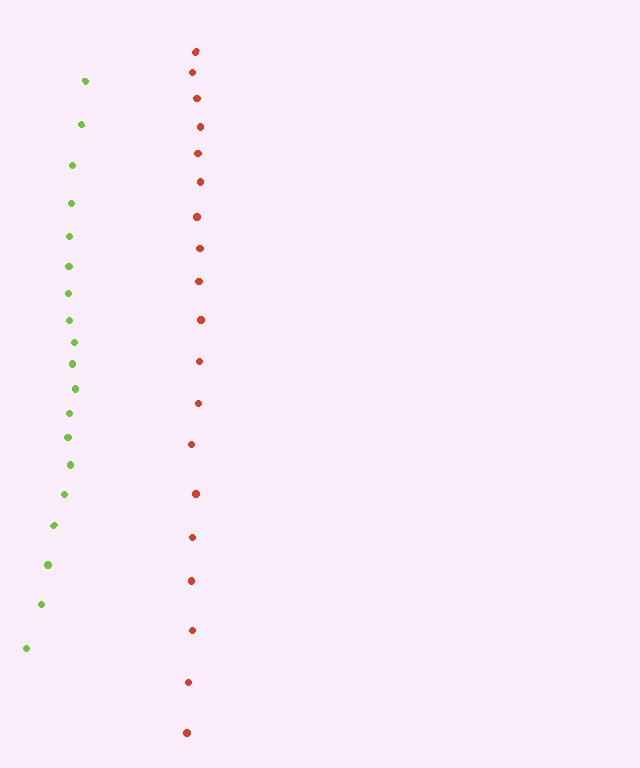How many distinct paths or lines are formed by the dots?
There are 2 distinct paths.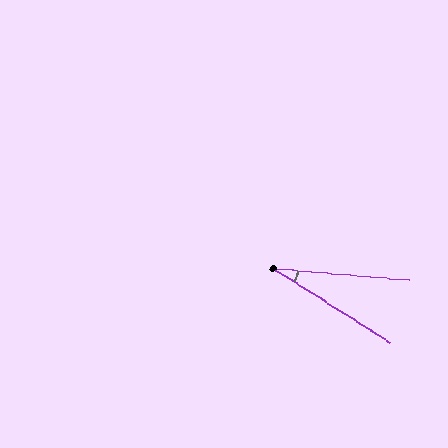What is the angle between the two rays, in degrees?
Approximately 27 degrees.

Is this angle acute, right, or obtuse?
It is acute.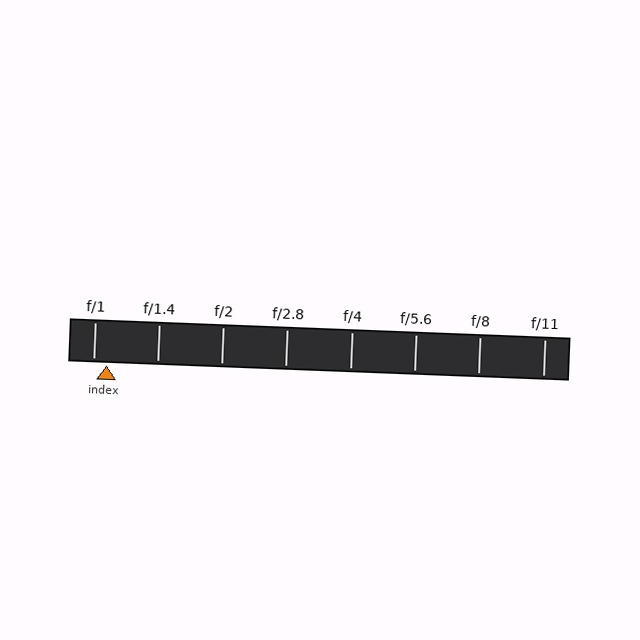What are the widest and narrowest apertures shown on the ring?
The widest aperture shown is f/1 and the narrowest is f/11.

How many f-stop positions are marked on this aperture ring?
There are 8 f-stop positions marked.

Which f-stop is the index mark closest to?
The index mark is closest to f/1.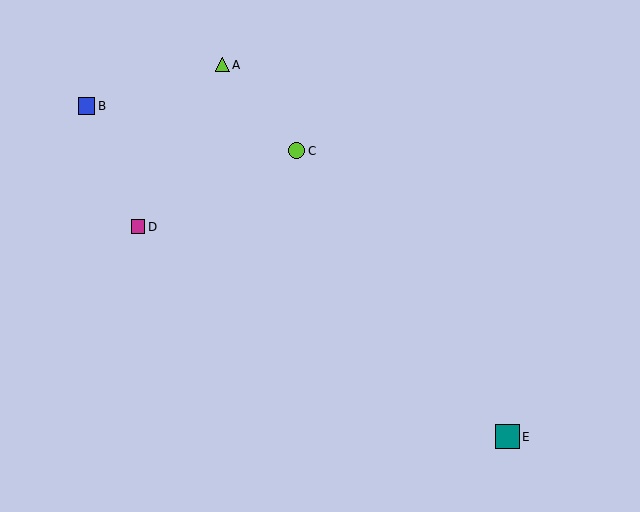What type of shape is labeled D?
Shape D is a magenta square.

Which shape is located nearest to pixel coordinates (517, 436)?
The teal square (labeled E) at (507, 437) is nearest to that location.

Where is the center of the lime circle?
The center of the lime circle is at (297, 151).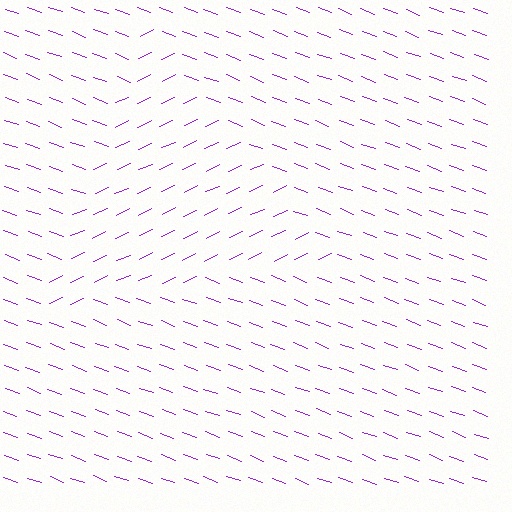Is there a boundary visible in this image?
Yes, there is a texture boundary formed by a change in line orientation.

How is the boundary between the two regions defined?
The boundary is defined purely by a change in line orientation (approximately 45 degrees difference). All lines are the same color and thickness.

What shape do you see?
I see a triangle.